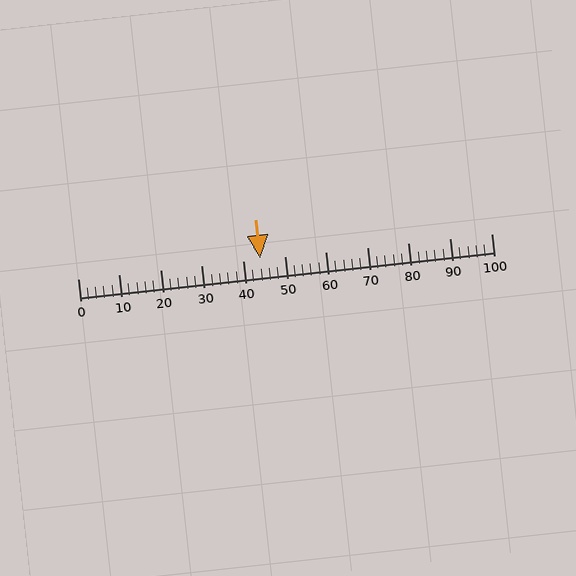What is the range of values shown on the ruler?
The ruler shows values from 0 to 100.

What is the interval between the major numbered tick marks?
The major tick marks are spaced 10 units apart.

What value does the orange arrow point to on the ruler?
The orange arrow points to approximately 44.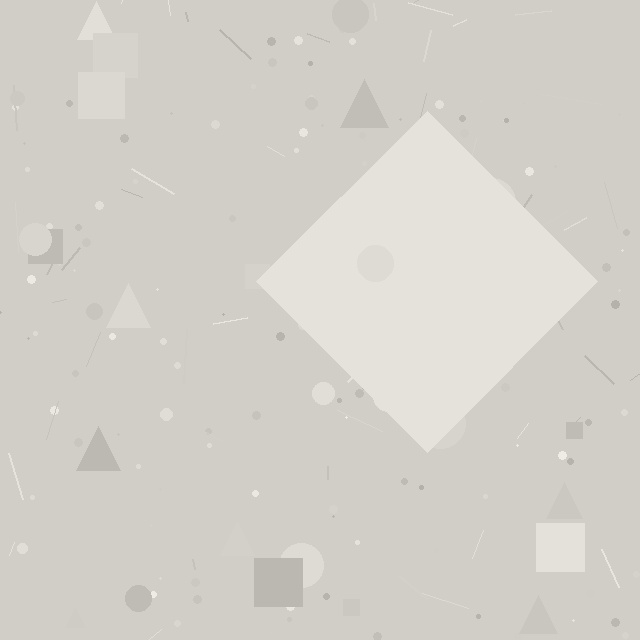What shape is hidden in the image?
A diamond is hidden in the image.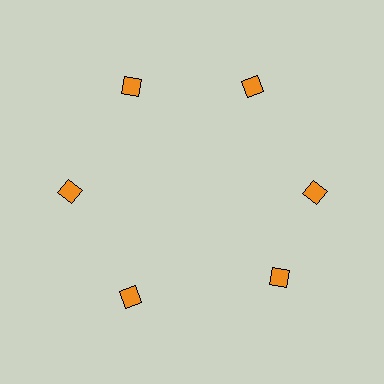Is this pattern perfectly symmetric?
No. The 6 orange diamonds are arranged in a ring, but one element near the 5 o'clock position is rotated out of alignment along the ring, breaking the 6-fold rotational symmetry.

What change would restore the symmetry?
The symmetry would be restored by rotating it back into even spacing with its neighbors so that all 6 diamonds sit at equal angles and equal distance from the center.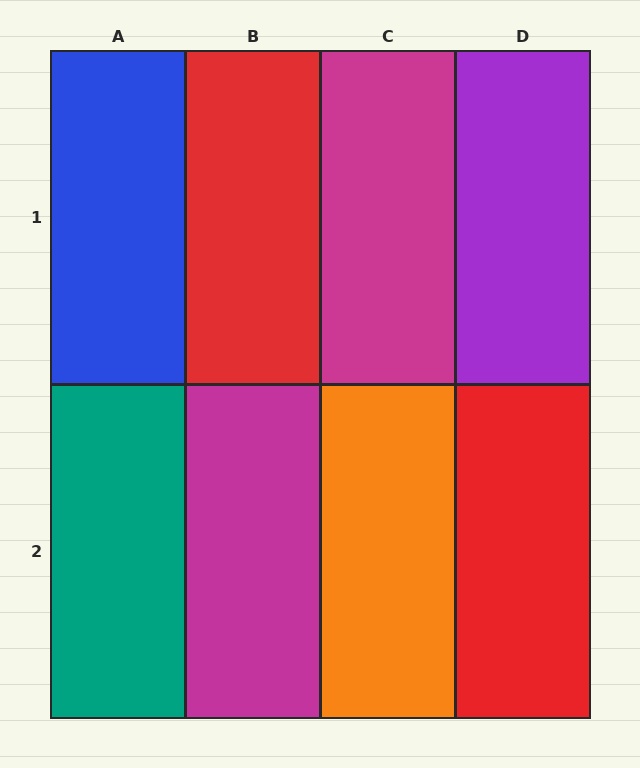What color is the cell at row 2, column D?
Red.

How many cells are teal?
1 cell is teal.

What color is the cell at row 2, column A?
Teal.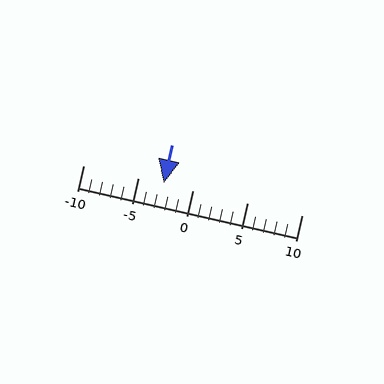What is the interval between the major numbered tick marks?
The major tick marks are spaced 5 units apart.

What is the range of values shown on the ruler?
The ruler shows values from -10 to 10.